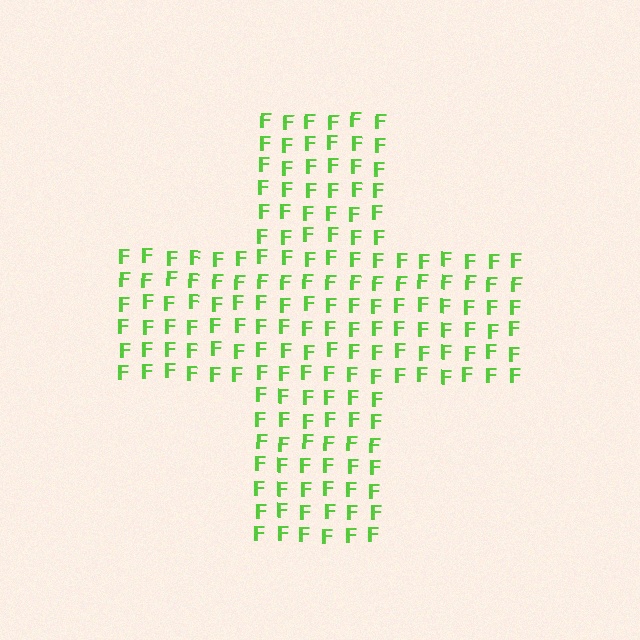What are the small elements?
The small elements are letter F's.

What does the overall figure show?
The overall figure shows a cross.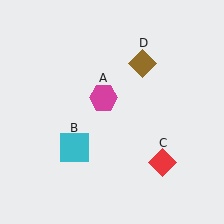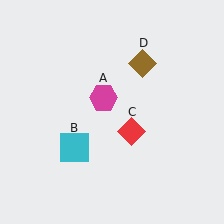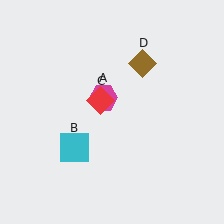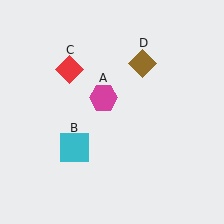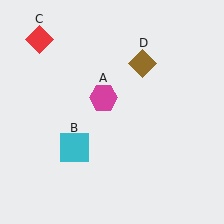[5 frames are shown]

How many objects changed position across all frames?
1 object changed position: red diamond (object C).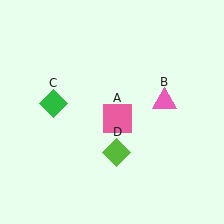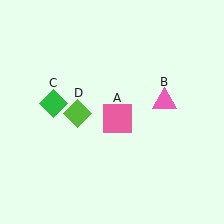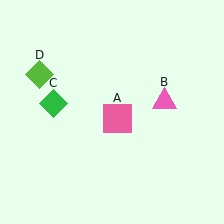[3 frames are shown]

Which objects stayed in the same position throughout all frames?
Pink square (object A) and pink triangle (object B) and green diamond (object C) remained stationary.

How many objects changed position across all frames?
1 object changed position: lime diamond (object D).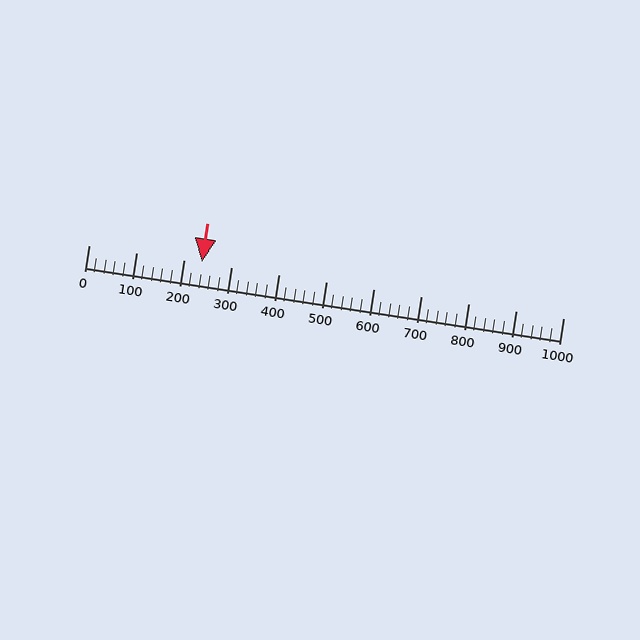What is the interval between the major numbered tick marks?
The major tick marks are spaced 100 units apart.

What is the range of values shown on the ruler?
The ruler shows values from 0 to 1000.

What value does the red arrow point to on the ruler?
The red arrow points to approximately 238.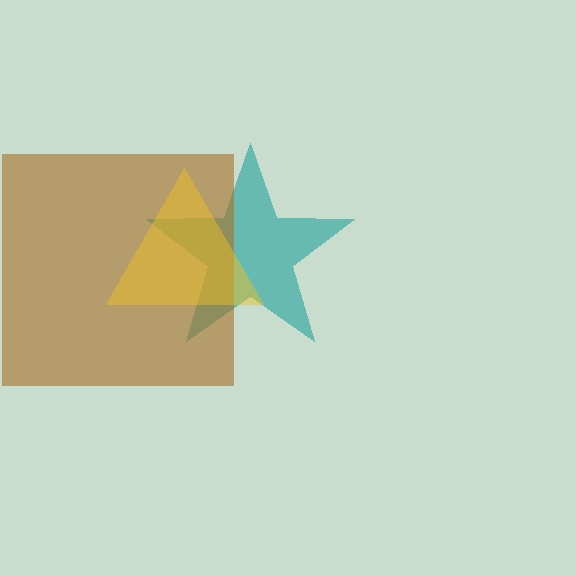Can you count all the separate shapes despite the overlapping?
Yes, there are 3 separate shapes.